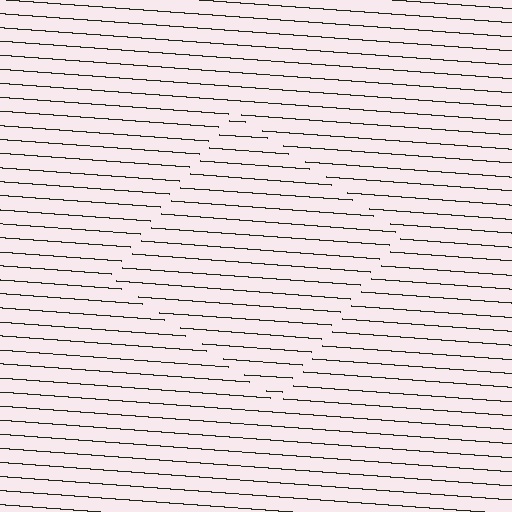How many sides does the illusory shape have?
4 sides — the line-ends trace a square.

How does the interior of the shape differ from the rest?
The interior of the shape contains the same grating, shifted by half a period — the contour is defined by the phase discontinuity where line-ends from the inner and outer gratings abut.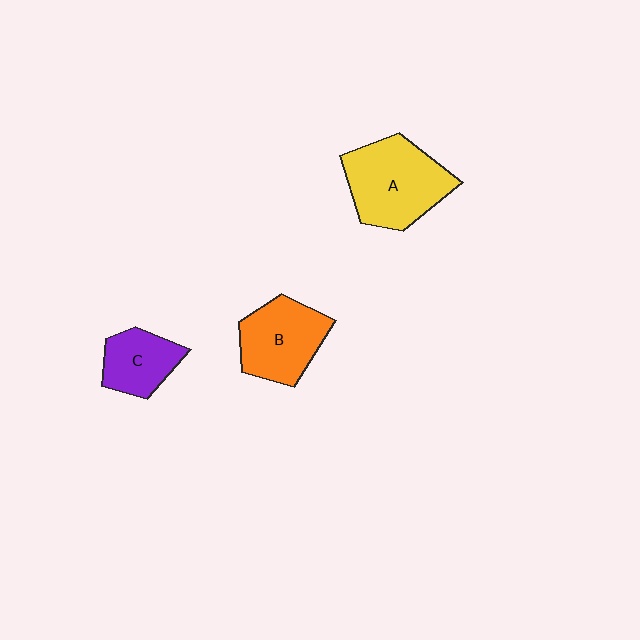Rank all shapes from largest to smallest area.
From largest to smallest: A (yellow), B (orange), C (purple).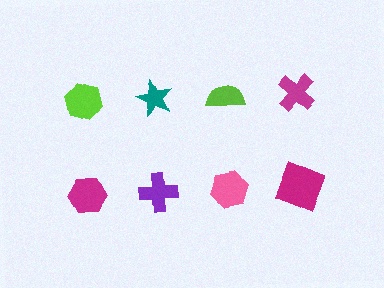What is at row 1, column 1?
A lime hexagon.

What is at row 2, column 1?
A magenta hexagon.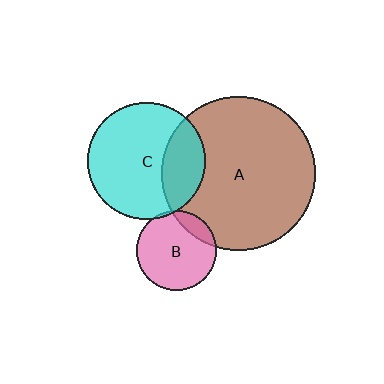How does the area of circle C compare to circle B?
Approximately 2.2 times.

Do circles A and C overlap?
Yes.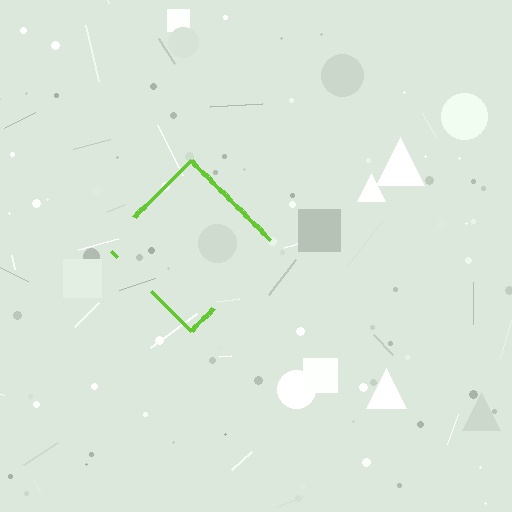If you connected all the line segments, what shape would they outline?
They would outline a diamond.